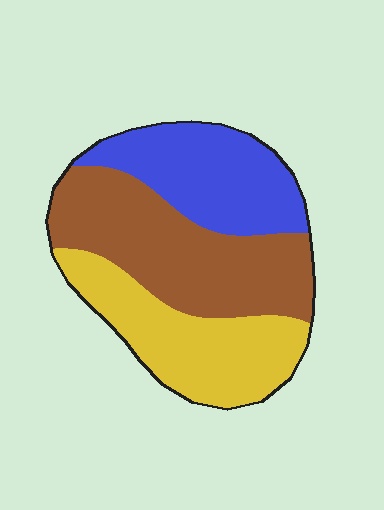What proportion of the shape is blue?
Blue covers about 30% of the shape.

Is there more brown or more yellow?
Brown.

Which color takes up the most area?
Brown, at roughly 40%.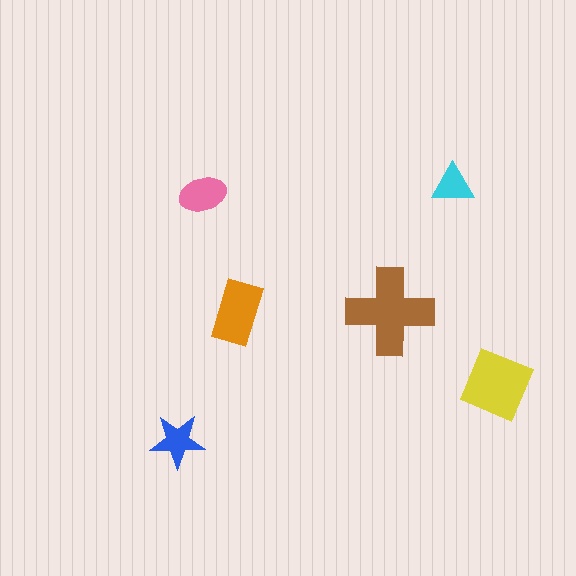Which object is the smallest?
The cyan triangle.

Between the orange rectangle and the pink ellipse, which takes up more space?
The orange rectangle.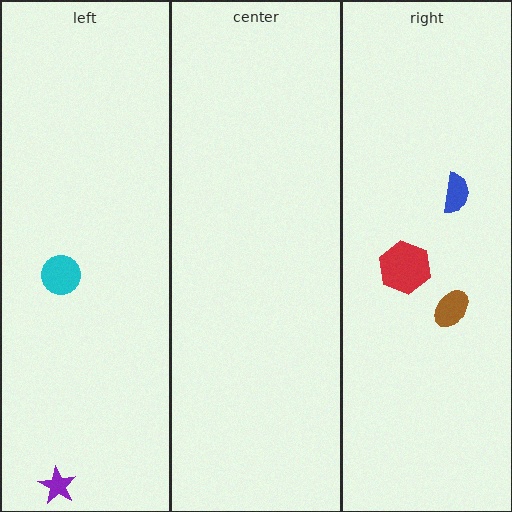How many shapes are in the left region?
2.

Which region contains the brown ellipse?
The right region.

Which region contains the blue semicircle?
The right region.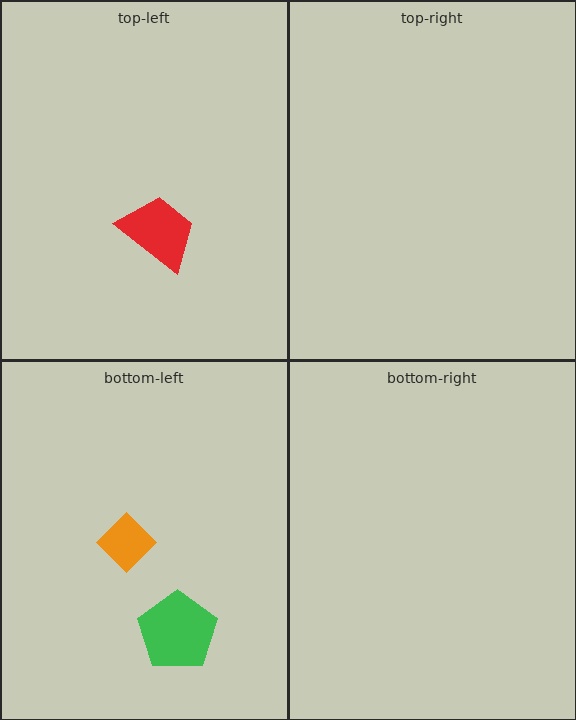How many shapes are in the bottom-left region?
2.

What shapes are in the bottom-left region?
The orange diamond, the green pentagon.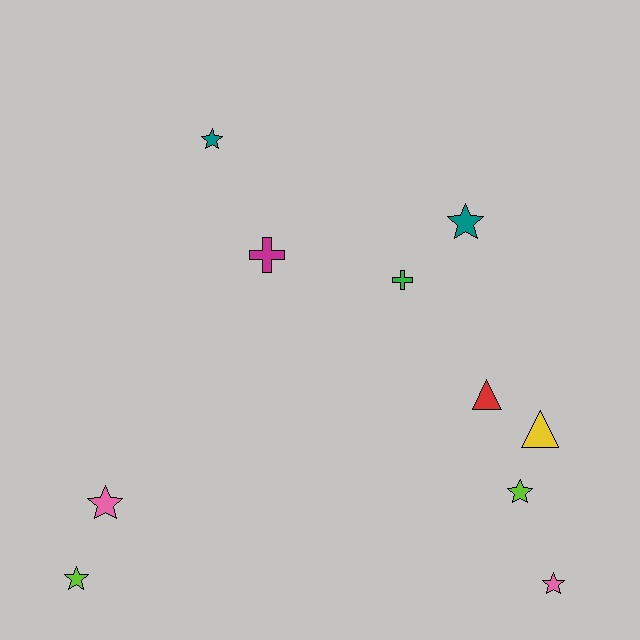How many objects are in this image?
There are 10 objects.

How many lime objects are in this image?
There are 2 lime objects.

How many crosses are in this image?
There are 2 crosses.